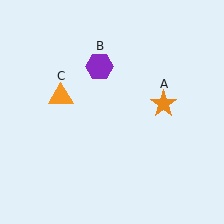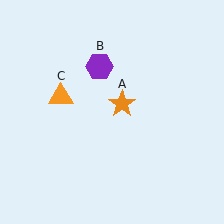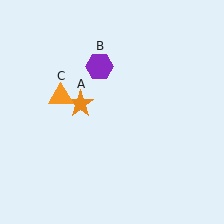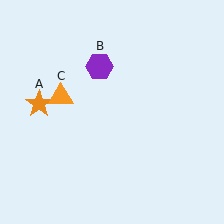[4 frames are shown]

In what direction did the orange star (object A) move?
The orange star (object A) moved left.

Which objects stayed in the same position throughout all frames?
Purple hexagon (object B) and orange triangle (object C) remained stationary.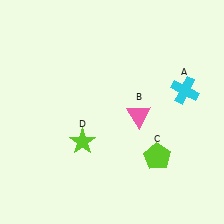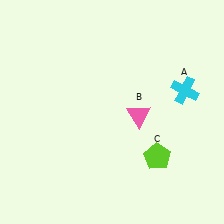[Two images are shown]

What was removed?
The lime star (D) was removed in Image 2.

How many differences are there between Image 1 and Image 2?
There is 1 difference between the two images.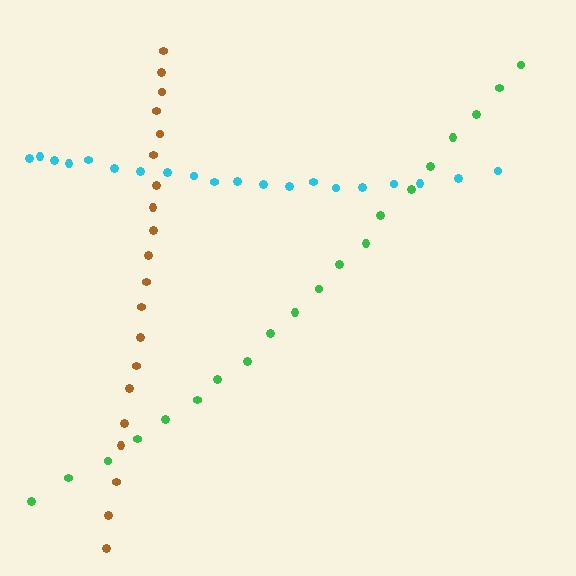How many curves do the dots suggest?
There are 3 distinct paths.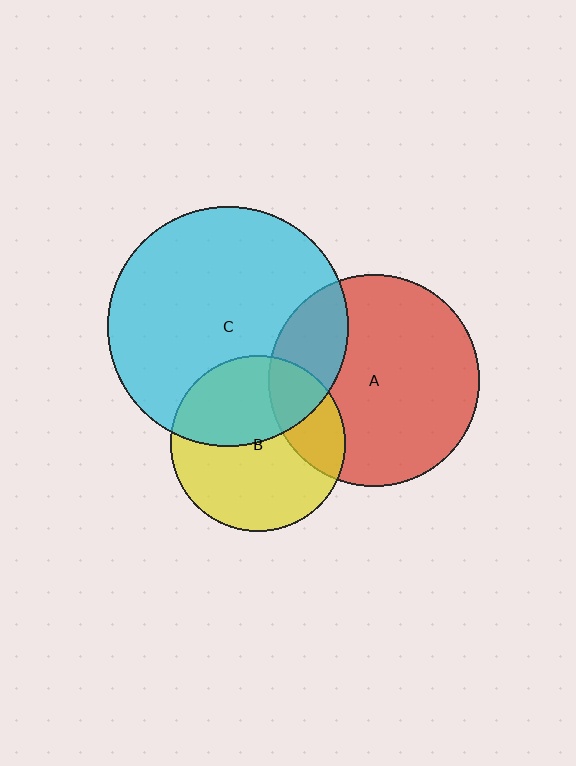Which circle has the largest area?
Circle C (cyan).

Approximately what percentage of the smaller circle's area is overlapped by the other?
Approximately 40%.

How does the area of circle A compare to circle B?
Approximately 1.5 times.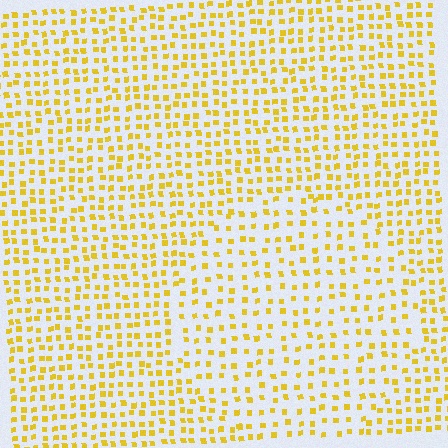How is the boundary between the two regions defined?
The boundary is defined by a change in element density (approximately 1.6x ratio). All elements are the same color, size, and shape.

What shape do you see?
I see a circle.